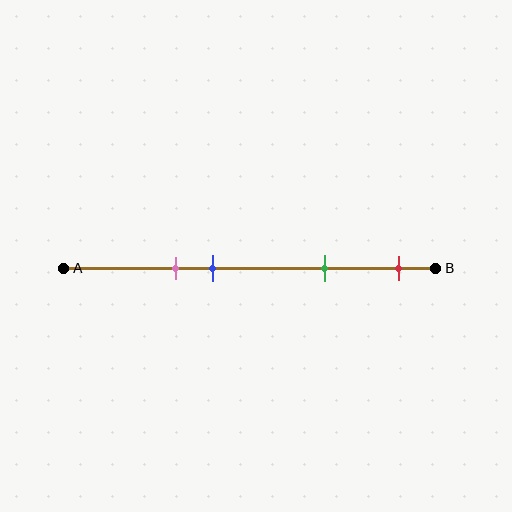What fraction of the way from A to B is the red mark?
The red mark is approximately 90% (0.9) of the way from A to B.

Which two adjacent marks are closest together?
The pink and blue marks are the closest adjacent pair.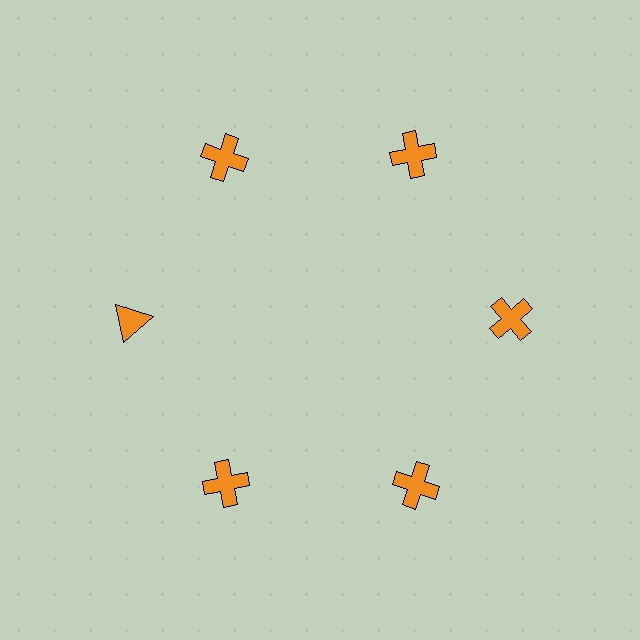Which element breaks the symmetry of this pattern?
The orange triangle at roughly the 9 o'clock position breaks the symmetry. All other shapes are orange crosses.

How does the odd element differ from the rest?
It has a different shape: triangle instead of cross.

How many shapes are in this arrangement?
There are 6 shapes arranged in a ring pattern.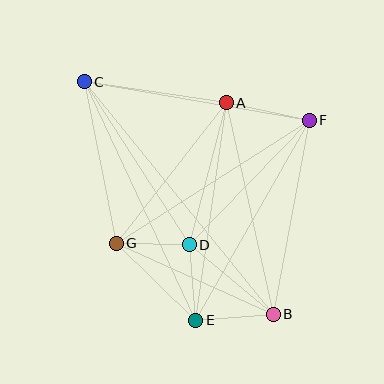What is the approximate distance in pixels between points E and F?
The distance between E and F is approximately 230 pixels.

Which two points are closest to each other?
Points D and G are closest to each other.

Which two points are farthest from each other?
Points B and C are farthest from each other.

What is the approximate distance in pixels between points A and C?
The distance between A and C is approximately 144 pixels.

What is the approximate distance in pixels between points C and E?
The distance between C and E is approximately 264 pixels.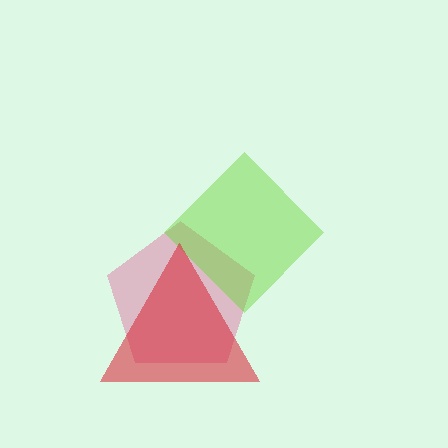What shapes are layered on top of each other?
The layered shapes are: a pink pentagon, a lime diamond, a red triangle.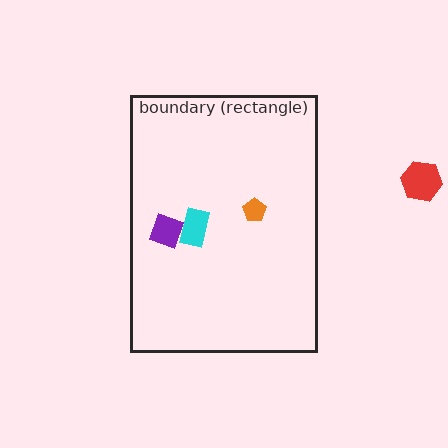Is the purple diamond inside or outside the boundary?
Inside.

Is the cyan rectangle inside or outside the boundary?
Inside.